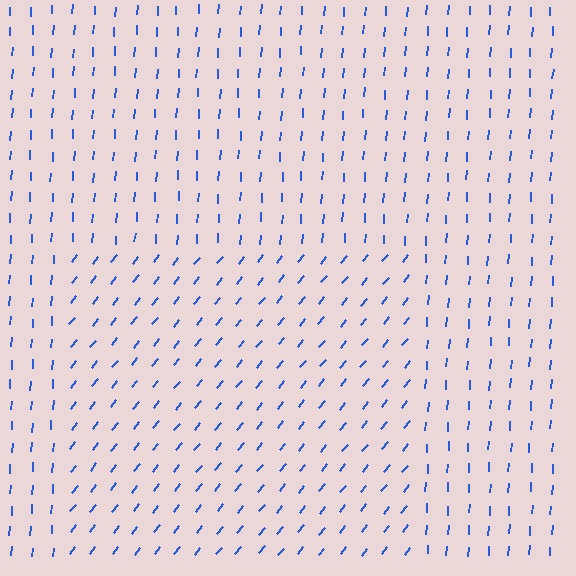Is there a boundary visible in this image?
Yes, there is a texture boundary formed by a change in line orientation.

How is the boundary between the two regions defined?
The boundary is defined purely by a change in line orientation (approximately 34 degrees difference). All lines are the same color and thickness.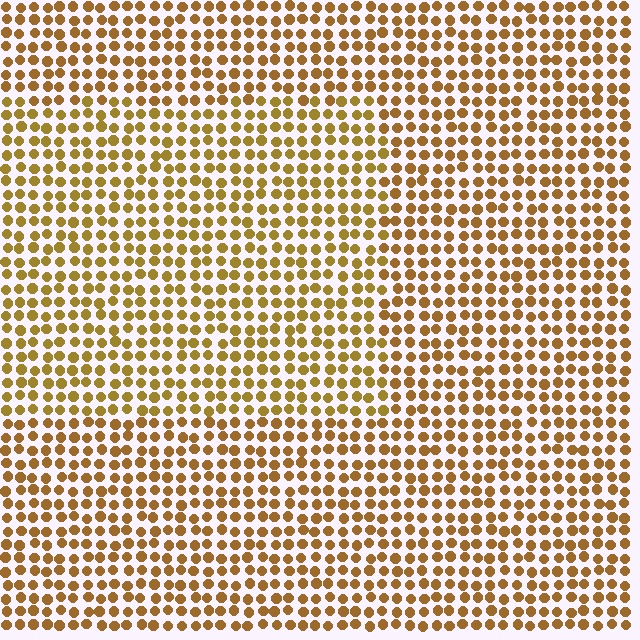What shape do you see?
I see a rectangle.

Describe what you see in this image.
The image is filled with small brown elements in a uniform arrangement. A rectangle-shaped region is visible where the elements are tinted to a slightly different hue, forming a subtle color boundary.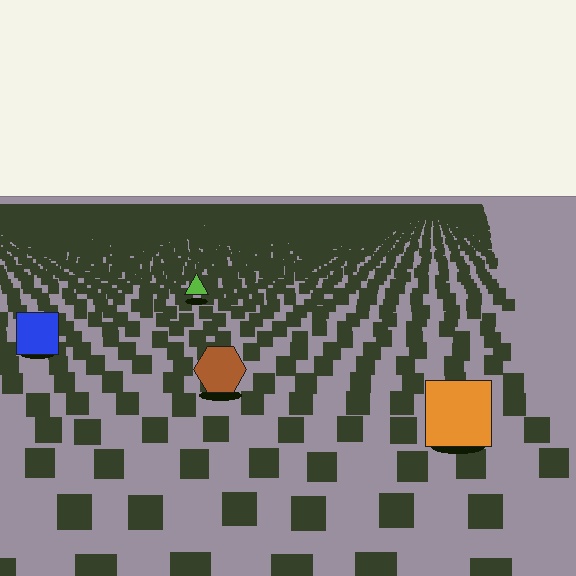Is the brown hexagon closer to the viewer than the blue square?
Yes. The brown hexagon is closer — you can tell from the texture gradient: the ground texture is coarser near it.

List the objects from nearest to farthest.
From nearest to farthest: the orange square, the brown hexagon, the blue square, the lime triangle.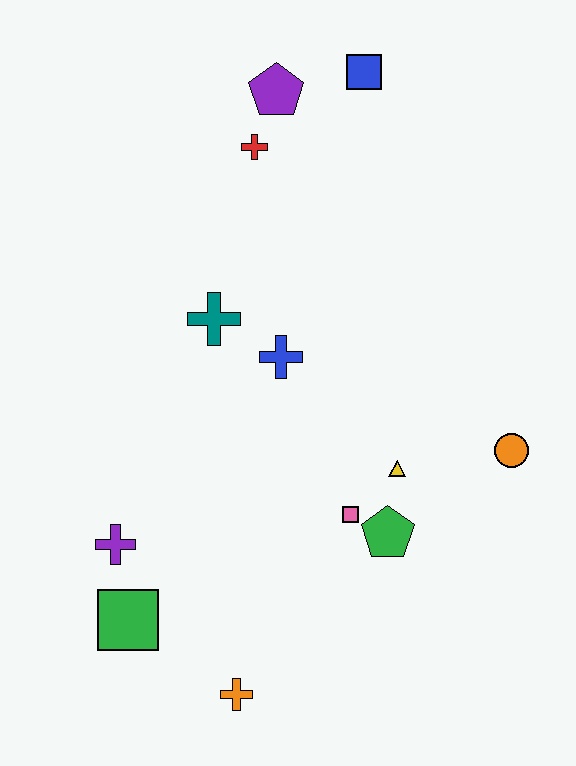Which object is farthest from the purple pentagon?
The orange cross is farthest from the purple pentagon.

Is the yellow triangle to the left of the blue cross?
No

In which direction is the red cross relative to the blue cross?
The red cross is above the blue cross.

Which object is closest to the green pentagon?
The pink square is closest to the green pentagon.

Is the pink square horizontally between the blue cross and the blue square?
Yes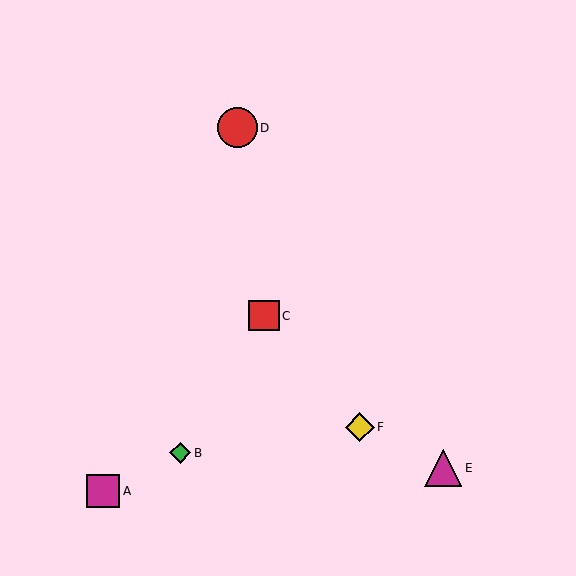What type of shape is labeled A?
Shape A is a magenta square.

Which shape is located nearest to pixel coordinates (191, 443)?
The green diamond (labeled B) at (180, 453) is nearest to that location.